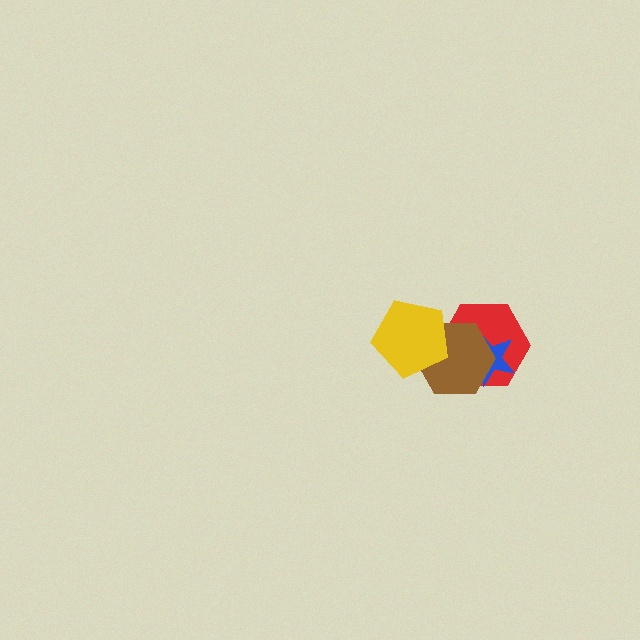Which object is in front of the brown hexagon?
The yellow pentagon is in front of the brown hexagon.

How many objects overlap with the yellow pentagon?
2 objects overlap with the yellow pentagon.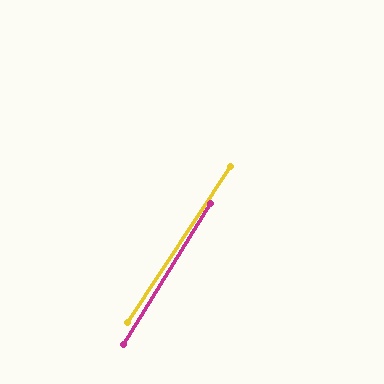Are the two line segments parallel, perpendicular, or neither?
Parallel — their directions differ by only 1.8°.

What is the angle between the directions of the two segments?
Approximately 2 degrees.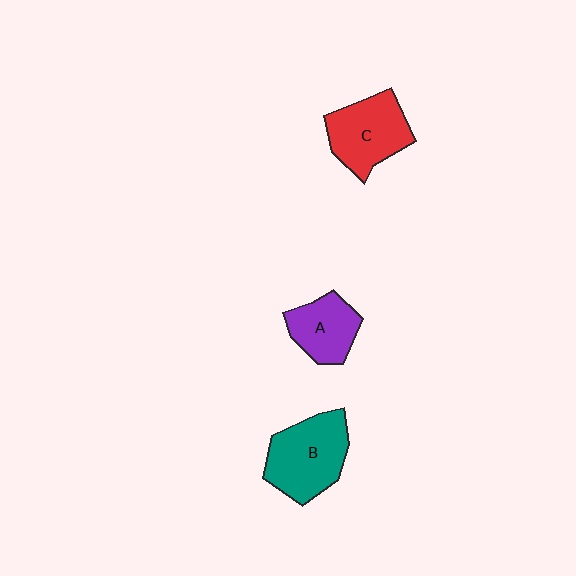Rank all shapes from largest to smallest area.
From largest to smallest: B (teal), C (red), A (purple).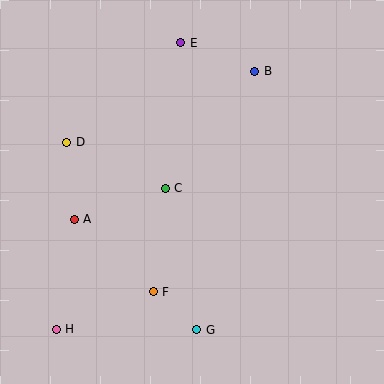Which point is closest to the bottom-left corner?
Point H is closest to the bottom-left corner.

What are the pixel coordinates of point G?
Point G is at (197, 330).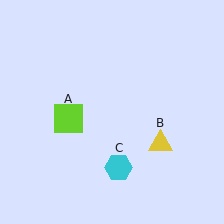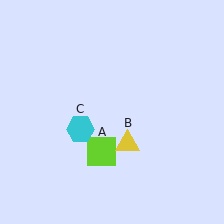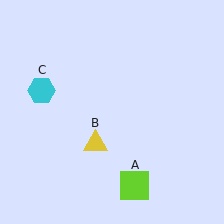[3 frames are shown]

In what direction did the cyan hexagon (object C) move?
The cyan hexagon (object C) moved up and to the left.